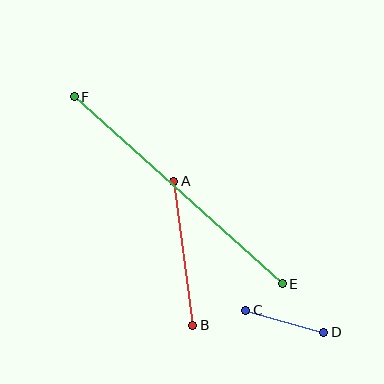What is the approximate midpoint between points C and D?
The midpoint is at approximately (285, 321) pixels.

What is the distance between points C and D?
The distance is approximately 81 pixels.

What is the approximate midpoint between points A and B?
The midpoint is at approximately (183, 253) pixels.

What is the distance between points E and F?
The distance is approximately 280 pixels.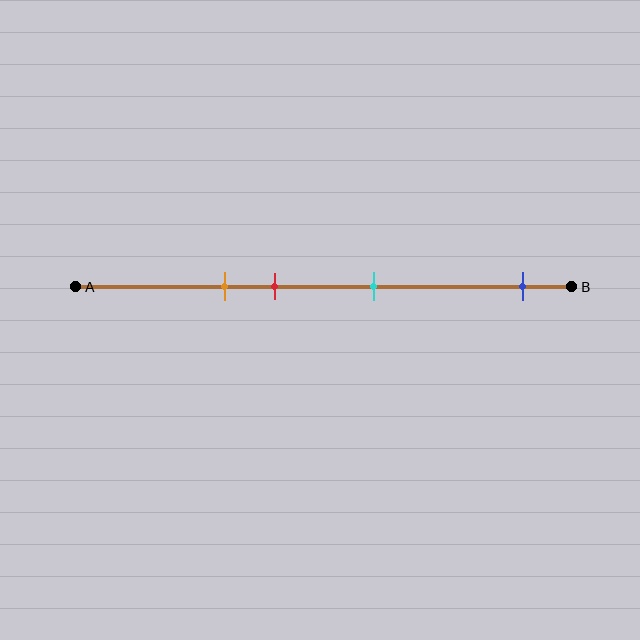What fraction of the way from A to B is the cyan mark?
The cyan mark is approximately 60% (0.6) of the way from A to B.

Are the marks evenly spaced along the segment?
No, the marks are not evenly spaced.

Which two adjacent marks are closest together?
The orange and red marks are the closest adjacent pair.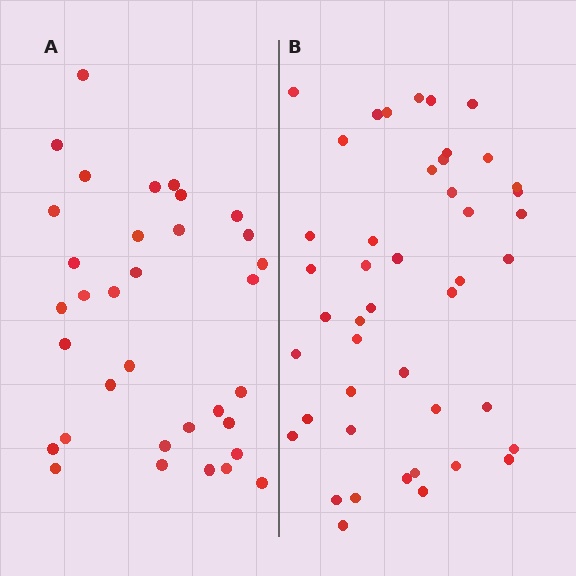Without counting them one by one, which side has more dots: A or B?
Region B (the right region) has more dots.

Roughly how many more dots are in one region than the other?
Region B has roughly 12 or so more dots than region A.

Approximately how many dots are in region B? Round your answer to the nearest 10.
About 40 dots. (The exact count is 45, which rounds to 40.)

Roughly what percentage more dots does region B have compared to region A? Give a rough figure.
About 30% more.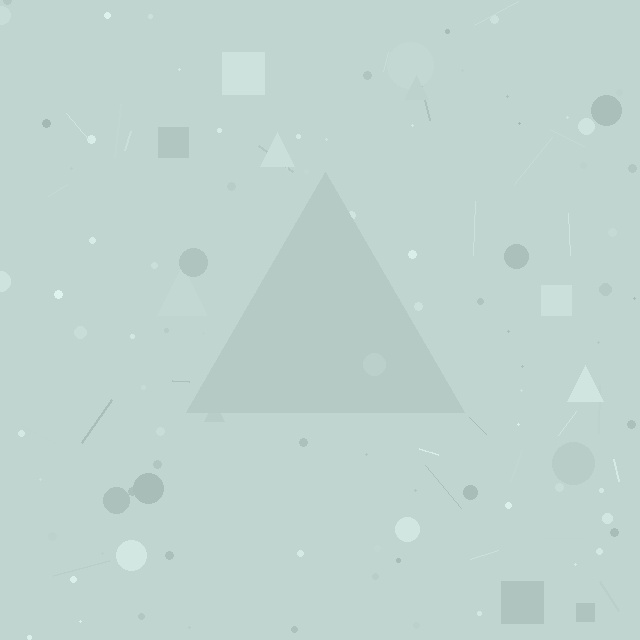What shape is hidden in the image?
A triangle is hidden in the image.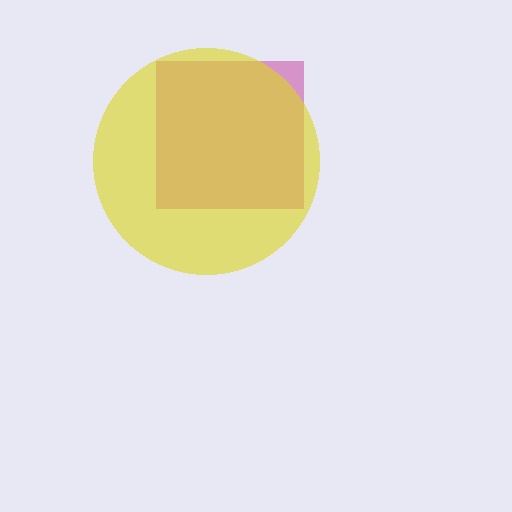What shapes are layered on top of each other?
The layered shapes are: a magenta square, a yellow circle.